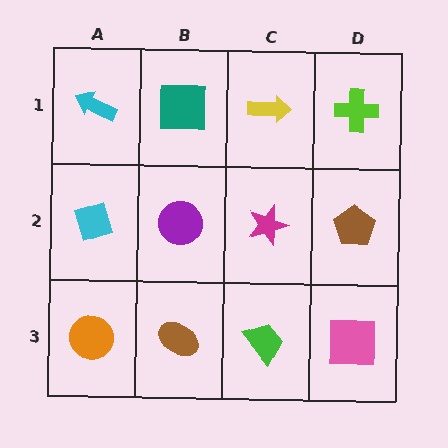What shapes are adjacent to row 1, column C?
A magenta star (row 2, column C), a teal square (row 1, column B), a lime cross (row 1, column D).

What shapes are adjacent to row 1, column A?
A cyan diamond (row 2, column A), a teal square (row 1, column B).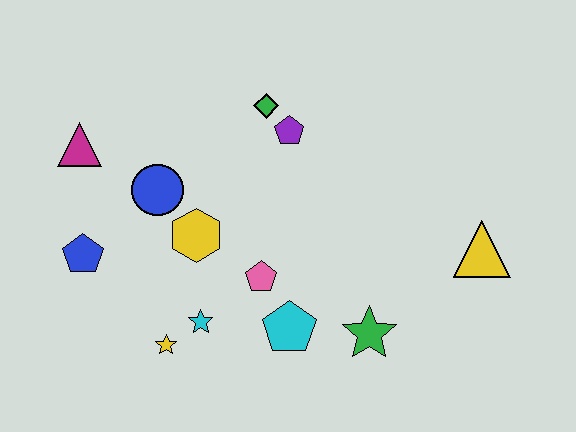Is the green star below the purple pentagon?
Yes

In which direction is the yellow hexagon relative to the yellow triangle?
The yellow hexagon is to the left of the yellow triangle.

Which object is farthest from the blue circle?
The yellow triangle is farthest from the blue circle.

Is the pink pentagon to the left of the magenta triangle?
No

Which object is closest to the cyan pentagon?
The pink pentagon is closest to the cyan pentagon.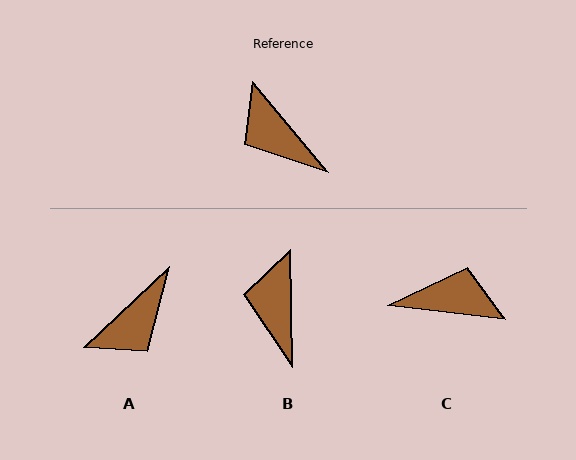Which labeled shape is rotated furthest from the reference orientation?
C, about 136 degrees away.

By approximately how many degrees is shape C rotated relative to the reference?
Approximately 136 degrees clockwise.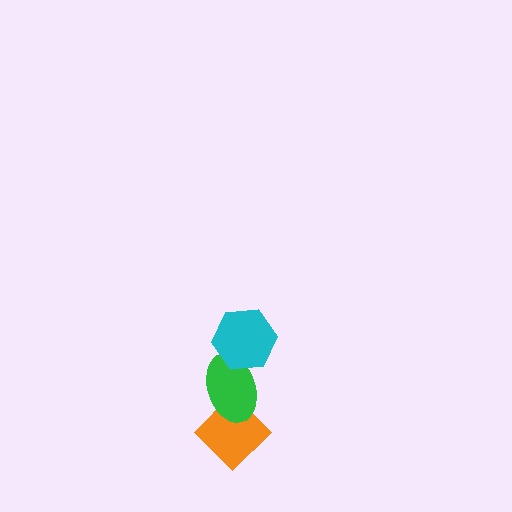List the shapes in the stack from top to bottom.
From top to bottom: the cyan hexagon, the green ellipse, the orange diamond.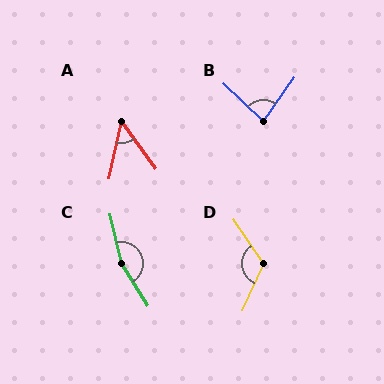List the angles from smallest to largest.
A (48°), B (82°), D (121°), C (161°).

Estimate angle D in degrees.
Approximately 121 degrees.